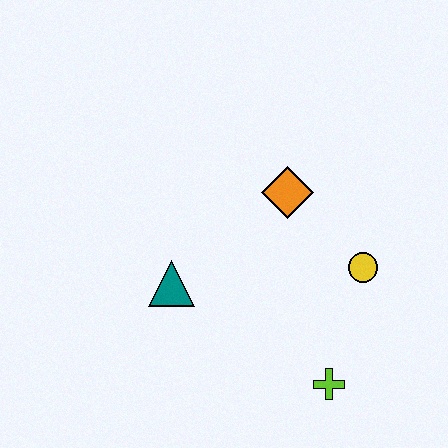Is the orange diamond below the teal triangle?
No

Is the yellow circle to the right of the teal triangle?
Yes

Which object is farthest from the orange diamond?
The lime cross is farthest from the orange diamond.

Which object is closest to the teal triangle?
The orange diamond is closest to the teal triangle.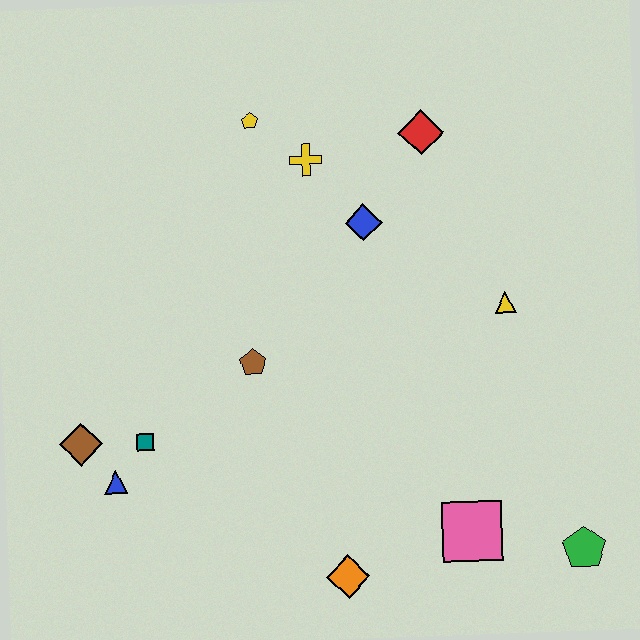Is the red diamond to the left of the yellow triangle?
Yes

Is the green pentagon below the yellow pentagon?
Yes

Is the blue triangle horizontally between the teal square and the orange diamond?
No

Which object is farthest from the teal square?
The green pentagon is farthest from the teal square.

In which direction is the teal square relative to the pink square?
The teal square is to the left of the pink square.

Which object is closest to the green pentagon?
The pink square is closest to the green pentagon.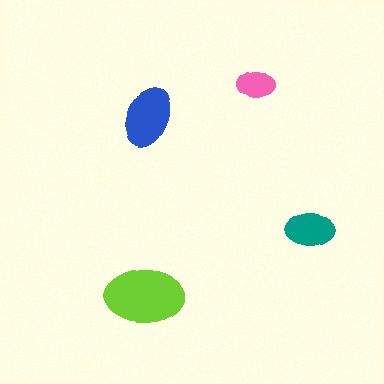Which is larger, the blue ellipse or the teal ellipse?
The blue one.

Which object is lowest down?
The lime ellipse is bottommost.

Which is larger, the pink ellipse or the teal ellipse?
The teal one.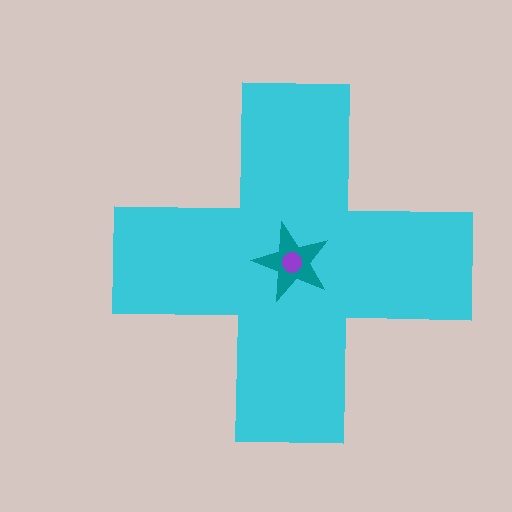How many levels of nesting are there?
3.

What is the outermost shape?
The cyan cross.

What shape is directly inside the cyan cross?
The teal star.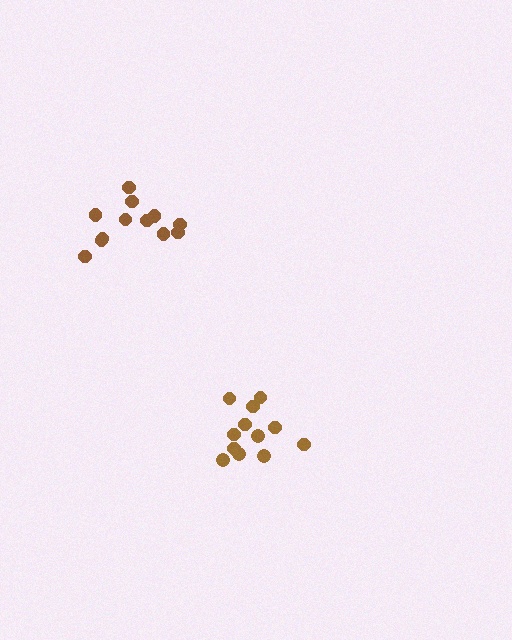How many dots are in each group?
Group 1: 12 dots, Group 2: 12 dots (24 total).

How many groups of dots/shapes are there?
There are 2 groups.